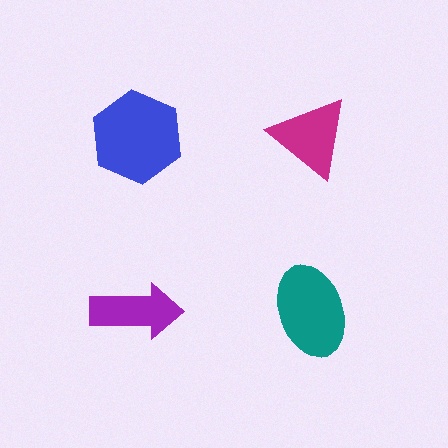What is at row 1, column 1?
A blue hexagon.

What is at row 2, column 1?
A purple arrow.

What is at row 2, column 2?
A teal ellipse.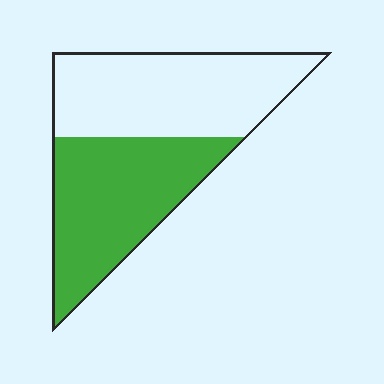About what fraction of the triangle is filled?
About one half (1/2).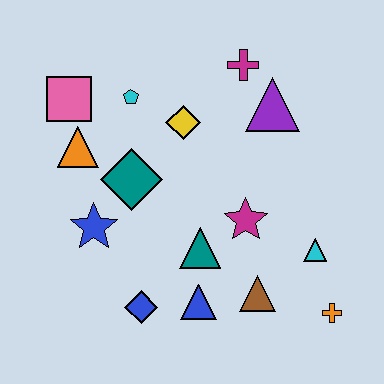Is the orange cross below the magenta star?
Yes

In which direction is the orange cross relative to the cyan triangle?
The orange cross is below the cyan triangle.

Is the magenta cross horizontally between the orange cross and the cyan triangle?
No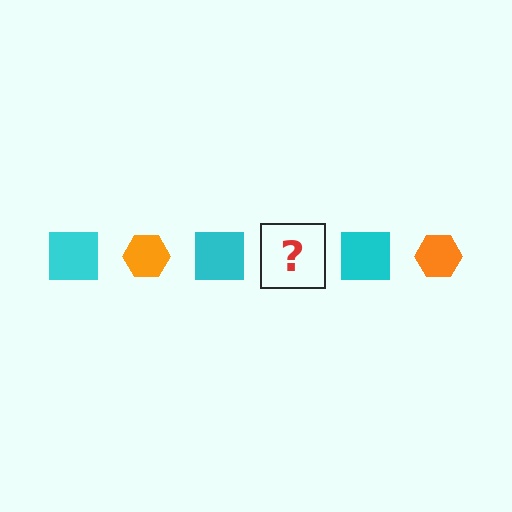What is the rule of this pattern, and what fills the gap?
The rule is that the pattern alternates between cyan square and orange hexagon. The gap should be filled with an orange hexagon.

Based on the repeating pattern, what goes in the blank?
The blank should be an orange hexagon.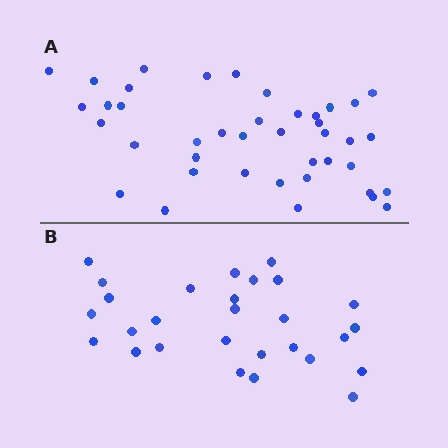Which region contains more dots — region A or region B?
Region A (the top region) has more dots.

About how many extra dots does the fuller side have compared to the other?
Region A has approximately 15 more dots than region B.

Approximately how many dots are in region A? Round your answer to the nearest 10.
About 40 dots. (The exact count is 41, which rounds to 40.)